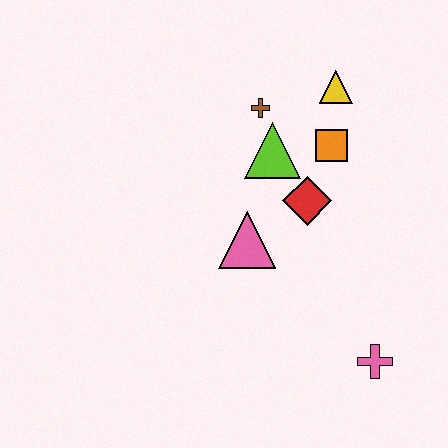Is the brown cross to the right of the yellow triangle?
No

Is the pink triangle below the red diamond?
Yes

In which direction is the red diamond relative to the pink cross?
The red diamond is above the pink cross.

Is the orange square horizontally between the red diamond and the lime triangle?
No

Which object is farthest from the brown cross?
The pink cross is farthest from the brown cross.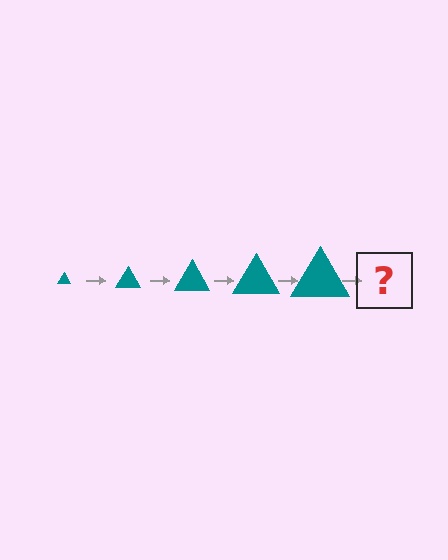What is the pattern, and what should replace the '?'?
The pattern is that the triangle gets progressively larger each step. The '?' should be a teal triangle, larger than the previous one.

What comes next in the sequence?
The next element should be a teal triangle, larger than the previous one.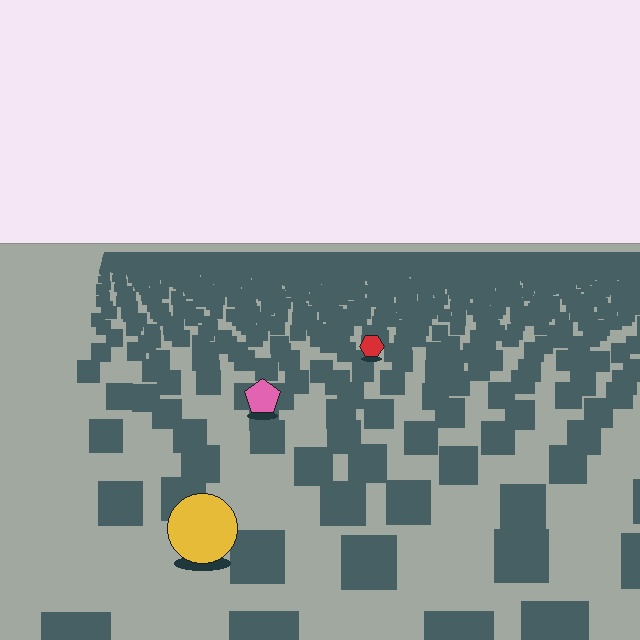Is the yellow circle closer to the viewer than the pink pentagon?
Yes. The yellow circle is closer — you can tell from the texture gradient: the ground texture is coarser near it.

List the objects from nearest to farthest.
From nearest to farthest: the yellow circle, the pink pentagon, the red hexagon.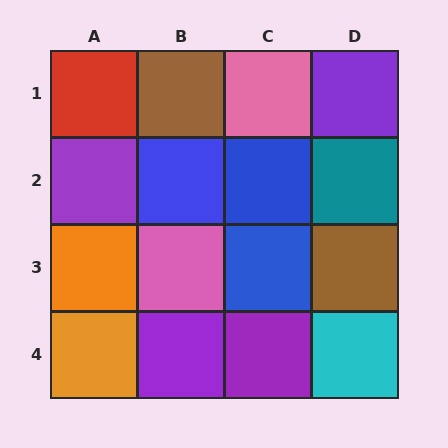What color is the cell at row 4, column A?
Orange.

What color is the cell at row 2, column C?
Blue.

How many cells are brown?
2 cells are brown.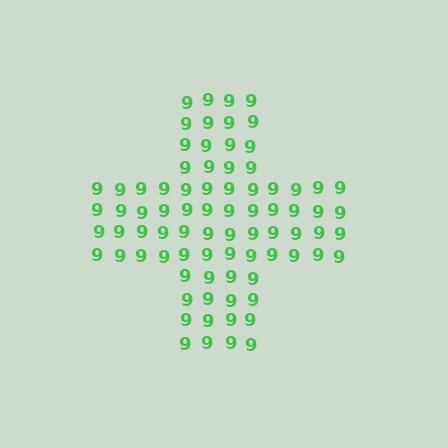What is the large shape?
The large shape is a cross.